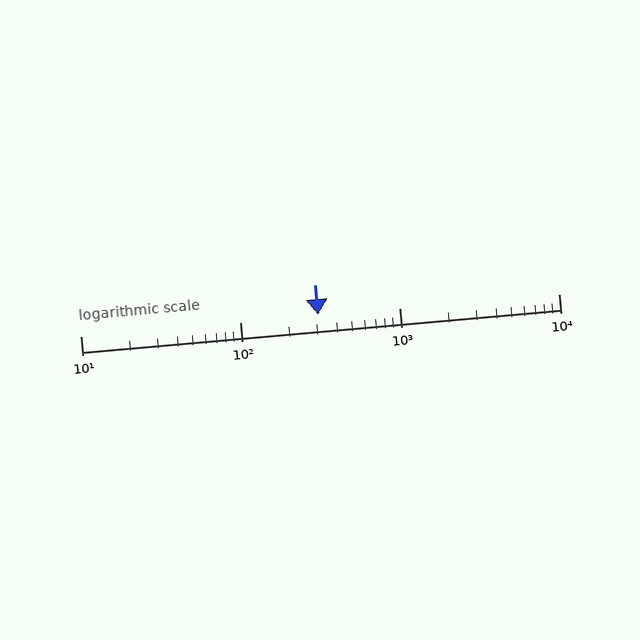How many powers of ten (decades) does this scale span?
The scale spans 3 decades, from 10 to 10000.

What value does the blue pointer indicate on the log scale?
The pointer indicates approximately 310.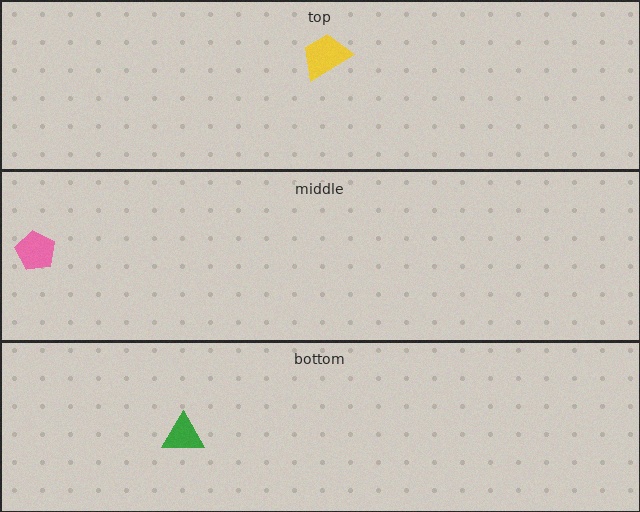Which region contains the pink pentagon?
The middle region.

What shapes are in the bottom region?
The green triangle.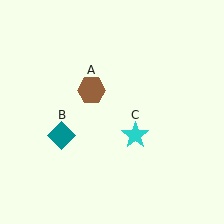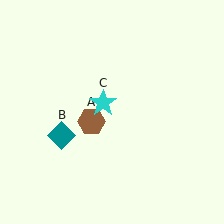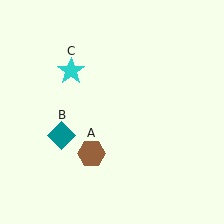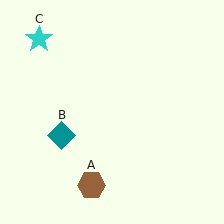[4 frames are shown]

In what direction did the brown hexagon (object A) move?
The brown hexagon (object A) moved down.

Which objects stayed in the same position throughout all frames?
Teal diamond (object B) remained stationary.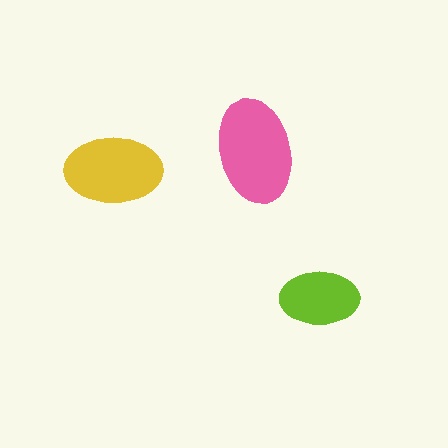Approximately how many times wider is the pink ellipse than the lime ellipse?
About 1.5 times wider.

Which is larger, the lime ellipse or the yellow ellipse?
The yellow one.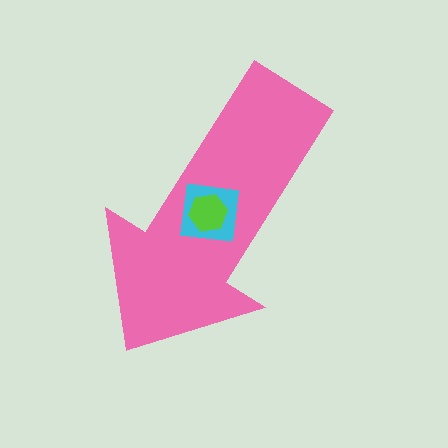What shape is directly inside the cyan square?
The lime hexagon.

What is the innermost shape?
The lime hexagon.